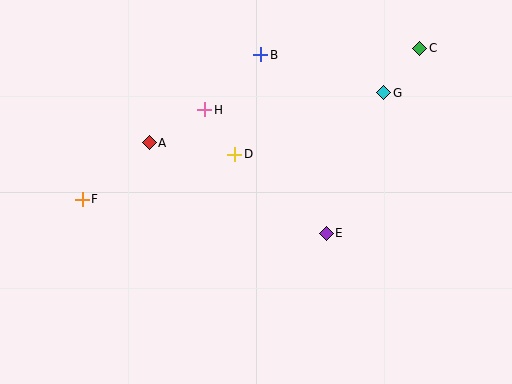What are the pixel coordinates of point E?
Point E is at (326, 233).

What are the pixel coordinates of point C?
Point C is at (420, 48).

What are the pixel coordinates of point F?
Point F is at (82, 199).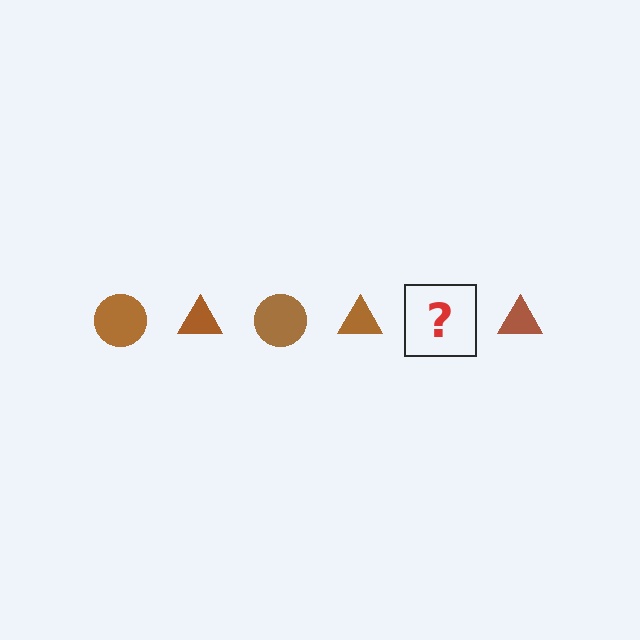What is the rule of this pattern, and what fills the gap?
The rule is that the pattern cycles through circle, triangle shapes in brown. The gap should be filled with a brown circle.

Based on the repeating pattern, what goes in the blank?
The blank should be a brown circle.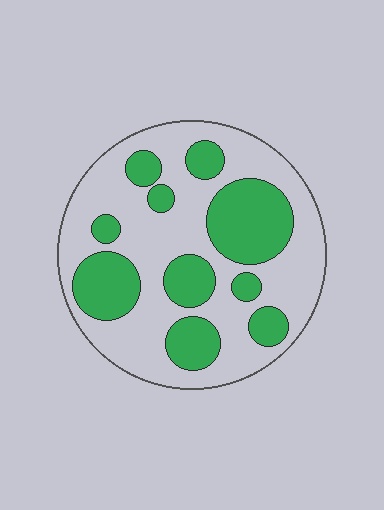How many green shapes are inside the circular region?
10.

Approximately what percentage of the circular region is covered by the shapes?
Approximately 35%.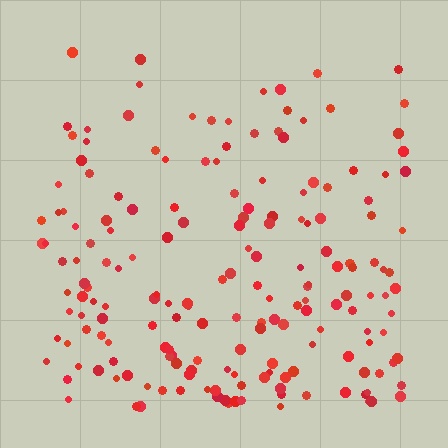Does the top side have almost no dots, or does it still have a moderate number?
Still a moderate number, just noticeably fewer than the bottom.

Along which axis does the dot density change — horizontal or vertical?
Vertical.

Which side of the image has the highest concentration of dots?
The bottom.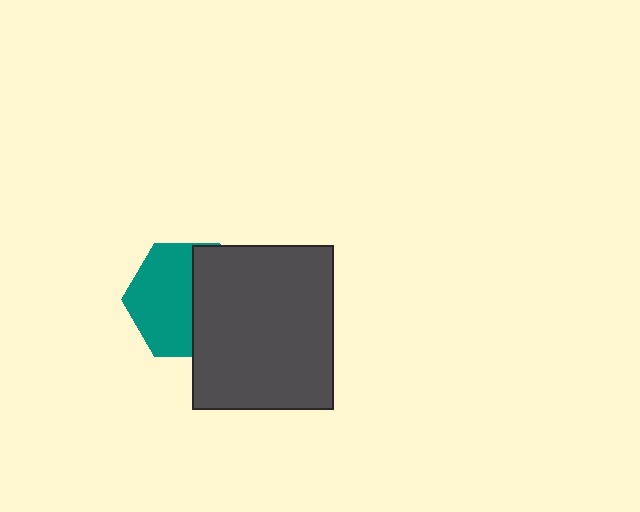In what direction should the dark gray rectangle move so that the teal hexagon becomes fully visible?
The dark gray rectangle should move right. That is the shortest direction to clear the overlap and leave the teal hexagon fully visible.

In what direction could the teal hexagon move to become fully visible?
The teal hexagon could move left. That would shift it out from behind the dark gray rectangle entirely.